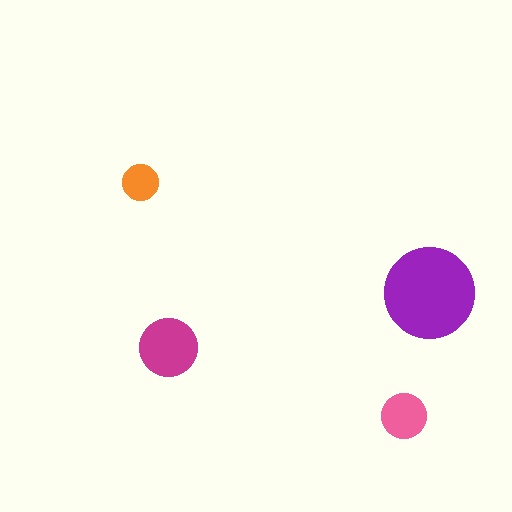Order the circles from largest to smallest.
the purple one, the magenta one, the pink one, the orange one.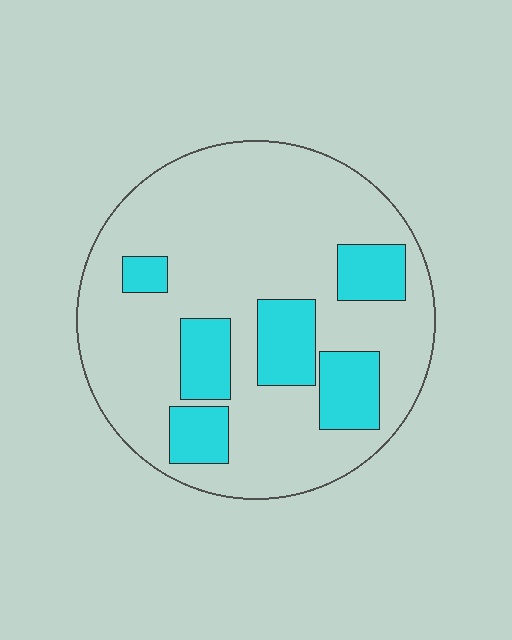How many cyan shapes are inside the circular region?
6.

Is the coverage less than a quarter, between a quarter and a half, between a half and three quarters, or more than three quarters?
Less than a quarter.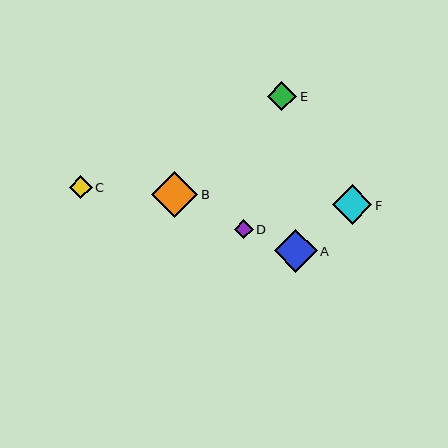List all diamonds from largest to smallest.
From largest to smallest: B, A, F, E, C, D.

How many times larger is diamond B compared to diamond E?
Diamond B is approximately 1.6 times the size of diamond E.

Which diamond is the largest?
Diamond B is the largest with a size of approximately 46 pixels.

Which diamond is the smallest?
Diamond D is the smallest with a size of approximately 19 pixels.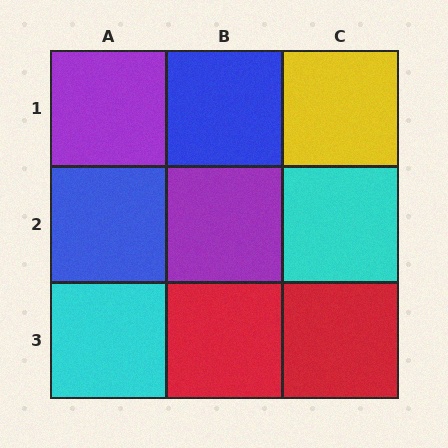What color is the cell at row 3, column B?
Red.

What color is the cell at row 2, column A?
Blue.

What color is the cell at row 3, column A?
Cyan.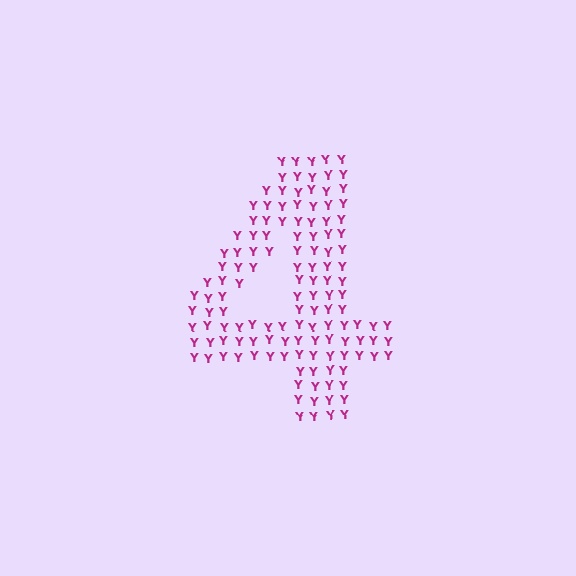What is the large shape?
The large shape is the digit 4.